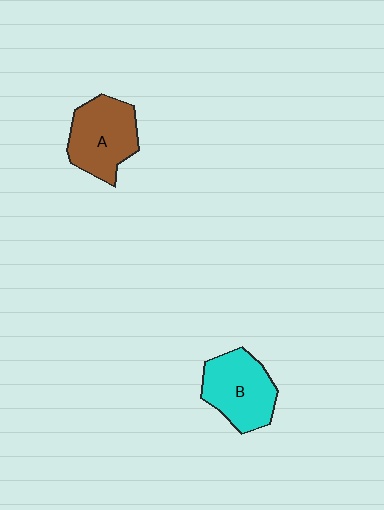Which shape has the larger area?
Shape A (brown).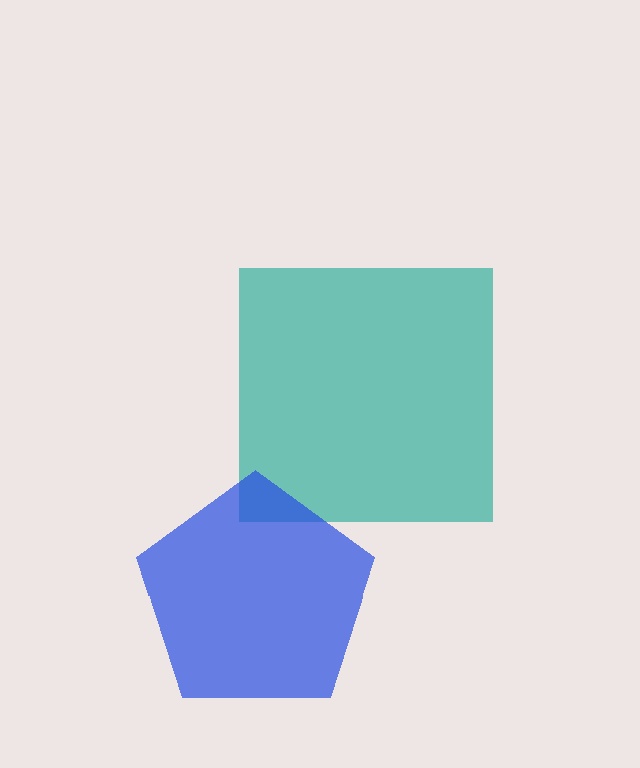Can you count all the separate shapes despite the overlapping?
Yes, there are 2 separate shapes.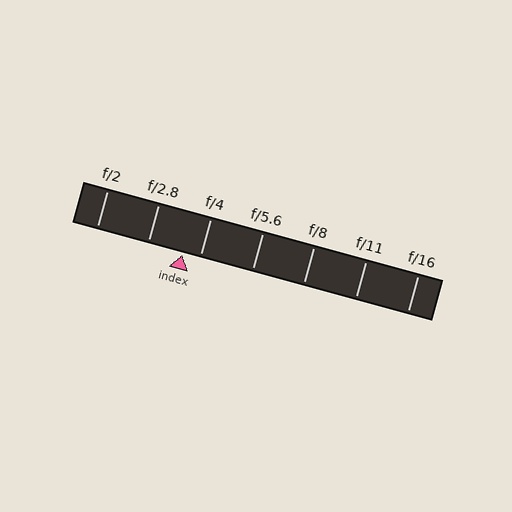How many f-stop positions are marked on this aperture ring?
There are 7 f-stop positions marked.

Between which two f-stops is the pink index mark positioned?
The index mark is between f/2.8 and f/4.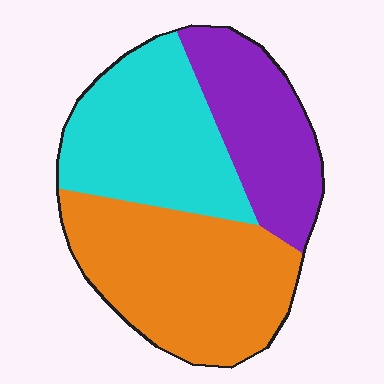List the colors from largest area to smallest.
From largest to smallest: orange, cyan, purple.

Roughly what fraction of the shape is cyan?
Cyan covers around 35% of the shape.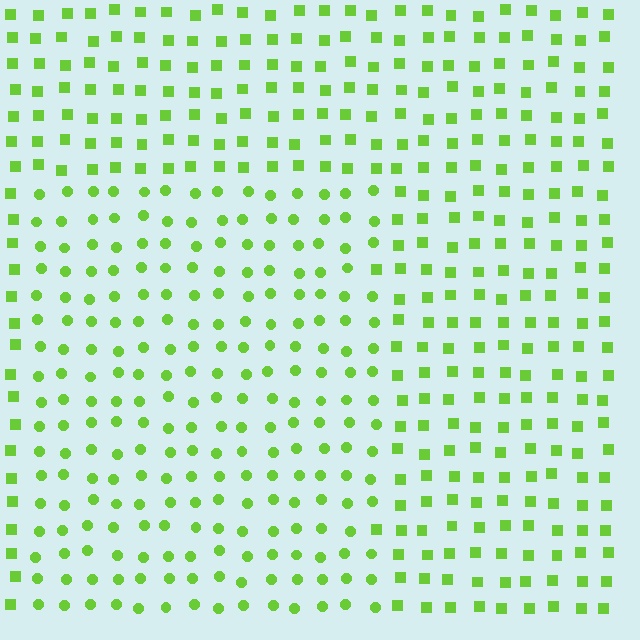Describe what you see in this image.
The image is filled with small lime elements arranged in a uniform grid. A rectangle-shaped region contains circles, while the surrounding area contains squares. The boundary is defined purely by the change in element shape.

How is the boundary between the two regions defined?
The boundary is defined by a change in element shape: circles inside vs. squares outside. All elements share the same color and spacing.